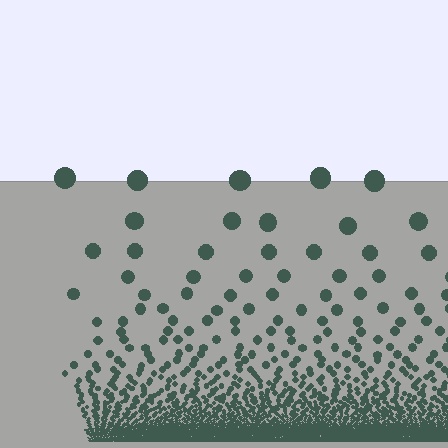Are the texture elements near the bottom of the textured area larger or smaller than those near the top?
Smaller. The gradient is inverted — elements near the bottom are smaller and denser.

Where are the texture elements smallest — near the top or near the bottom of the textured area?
Near the bottom.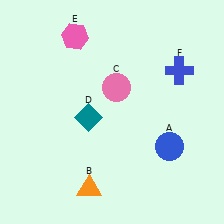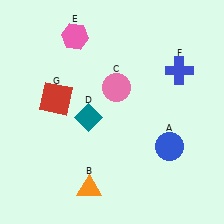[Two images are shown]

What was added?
A red square (G) was added in Image 2.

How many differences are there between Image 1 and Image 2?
There is 1 difference between the two images.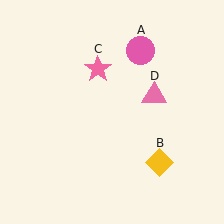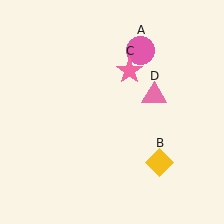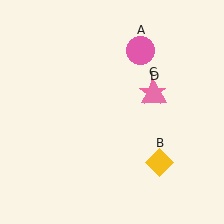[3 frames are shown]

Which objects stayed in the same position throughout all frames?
Pink circle (object A) and yellow diamond (object B) and pink triangle (object D) remained stationary.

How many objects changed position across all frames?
1 object changed position: pink star (object C).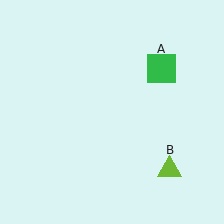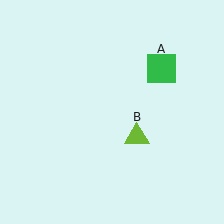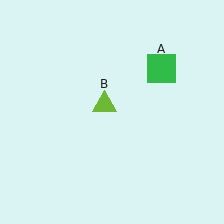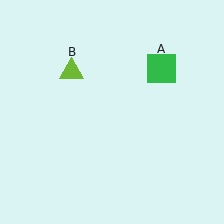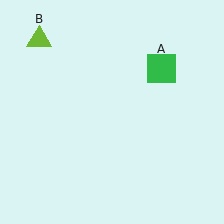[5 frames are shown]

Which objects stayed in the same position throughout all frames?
Green square (object A) remained stationary.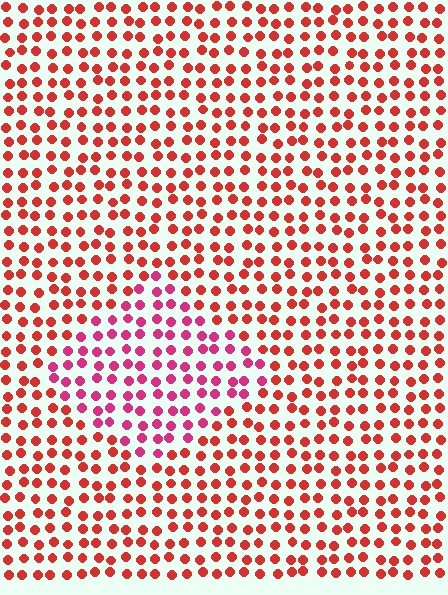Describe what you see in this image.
The image is filled with small red elements in a uniform arrangement. A diamond-shaped region is visible where the elements are tinted to a slightly different hue, forming a subtle color boundary.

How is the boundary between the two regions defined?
The boundary is defined purely by a slight shift in hue (about 30 degrees). Spacing, size, and orientation are identical on both sides.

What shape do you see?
I see a diamond.